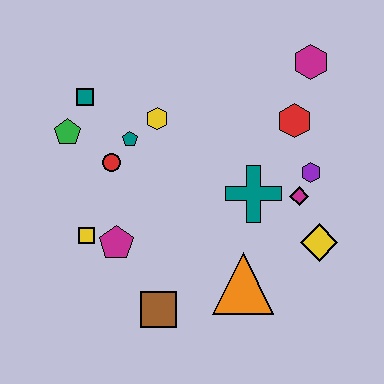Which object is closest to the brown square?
The magenta pentagon is closest to the brown square.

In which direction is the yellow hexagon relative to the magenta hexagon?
The yellow hexagon is to the left of the magenta hexagon.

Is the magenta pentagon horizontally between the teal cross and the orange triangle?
No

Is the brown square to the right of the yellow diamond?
No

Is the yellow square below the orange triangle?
No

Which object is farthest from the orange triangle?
The teal square is farthest from the orange triangle.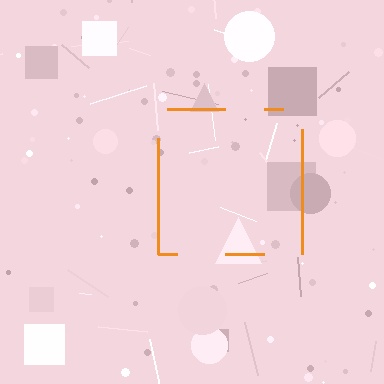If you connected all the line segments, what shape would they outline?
They would outline a square.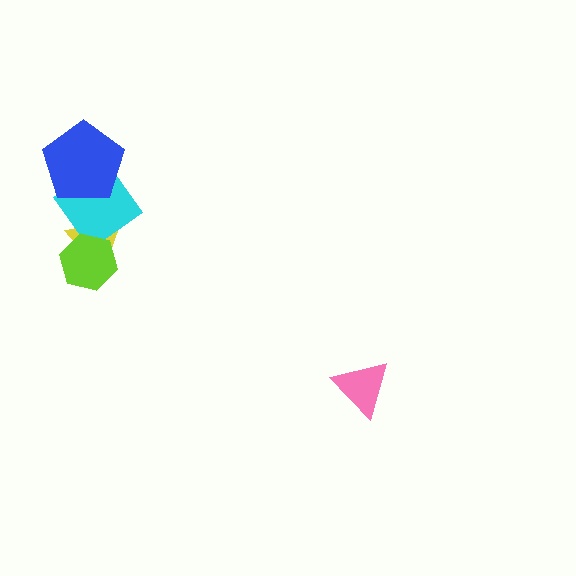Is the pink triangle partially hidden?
No, no other shape covers it.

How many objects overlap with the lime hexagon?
1 object overlaps with the lime hexagon.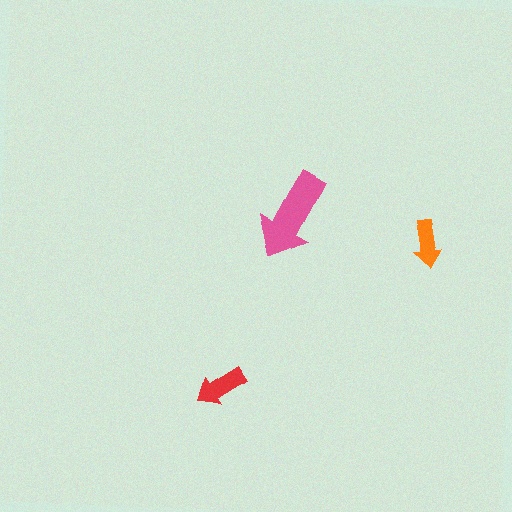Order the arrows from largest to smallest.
the pink one, the red one, the orange one.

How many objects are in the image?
There are 3 objects in the image.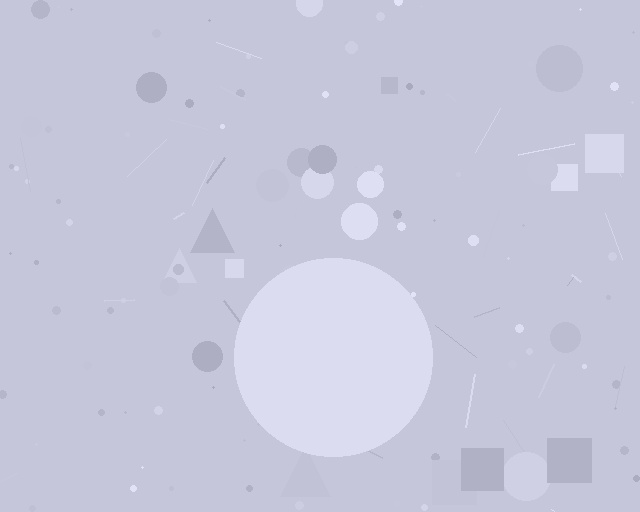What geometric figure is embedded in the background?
A circle is embedded in the background.